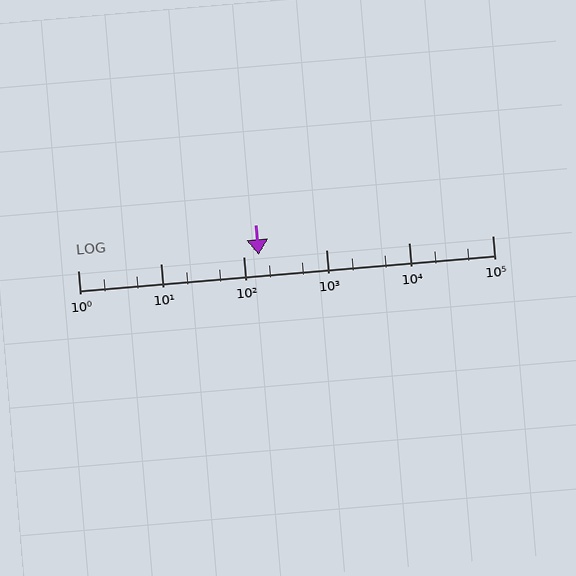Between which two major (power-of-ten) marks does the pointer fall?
The pointer is between 100 and 1000.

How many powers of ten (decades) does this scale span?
The scale spans 5 decades, from 1 to 100000.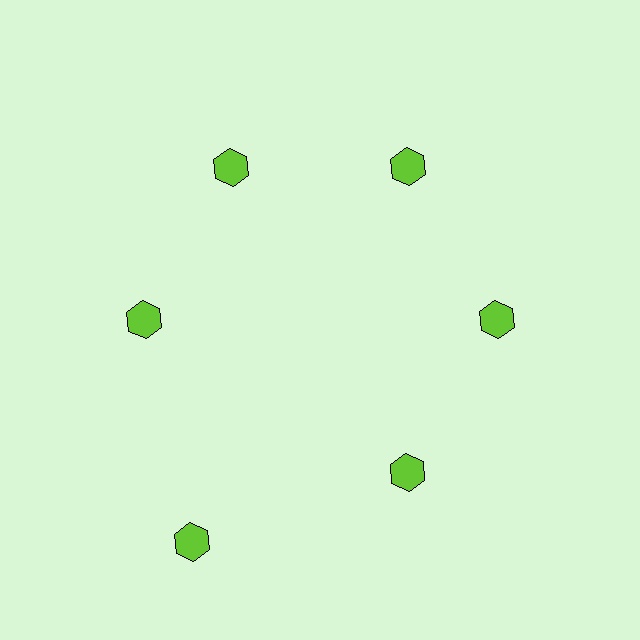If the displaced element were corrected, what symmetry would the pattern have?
It would have 6-fold rotational symmetry — the pattern would map onto itself every 60 degrees.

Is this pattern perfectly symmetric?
No. The 6 lime hexagons are arranged in a ring, but one element near the 7 o'clock position is pushed outward from the center, breaking the 6-fold rotational symmetry.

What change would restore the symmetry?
The symmetry would be restored by moving it inward, back onto the ring so that all 6 hexagons sit at equal angles and equal distance from the center.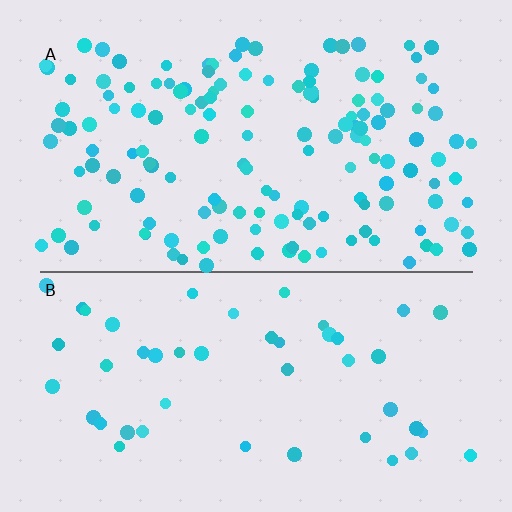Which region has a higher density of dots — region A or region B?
A (the top).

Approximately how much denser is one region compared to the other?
Approximately 3.1× — region A over region B.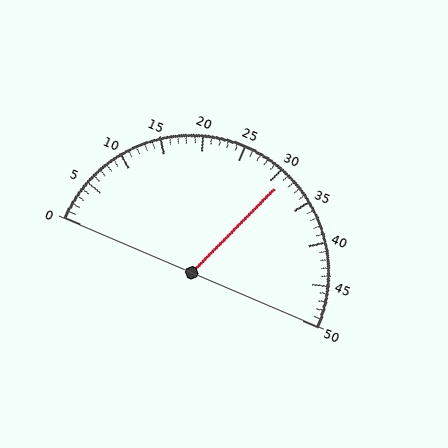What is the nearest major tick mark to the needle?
The nearest major tick mark is 30.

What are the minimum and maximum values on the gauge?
The gauge ranges from 0 to 50.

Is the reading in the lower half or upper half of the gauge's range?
The reading is in the upper half of the range (0 to 50).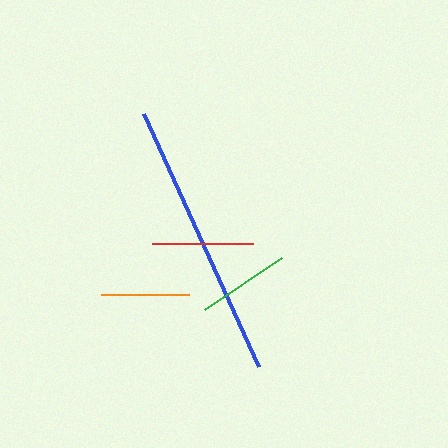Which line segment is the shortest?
The orange line is the shortest at approximately 88 pixels.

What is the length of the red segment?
The red segment is approximately 100 pixels long.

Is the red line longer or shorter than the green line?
The red line is longer than the green line.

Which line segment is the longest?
The blue line is the longest at approximately 278 pixels.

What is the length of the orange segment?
The orange segment is approximately 88 pixels long.